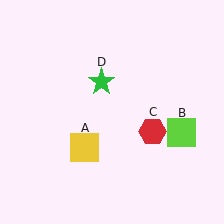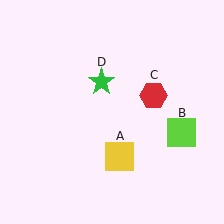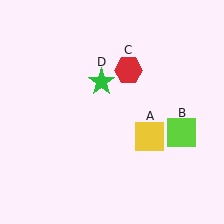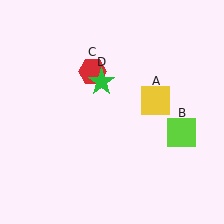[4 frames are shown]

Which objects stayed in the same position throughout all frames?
Lime square (object B) and green star (object D) remained stationary.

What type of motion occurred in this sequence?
The yellow square (object A), red hexagon (object C) rotated counterclockwise around the center of the scene.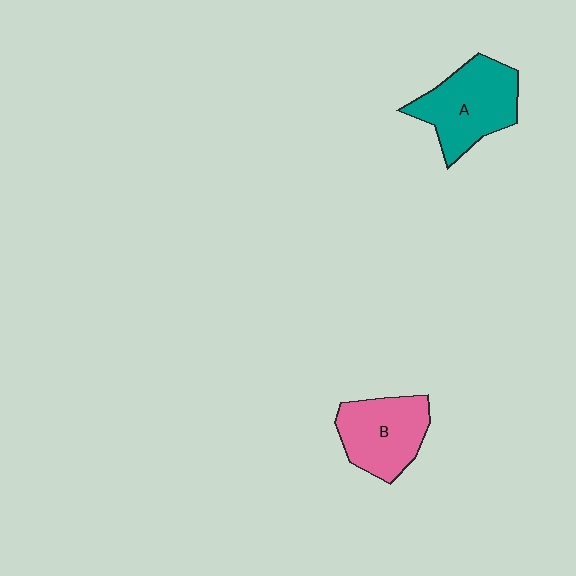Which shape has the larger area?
Shape A (teal).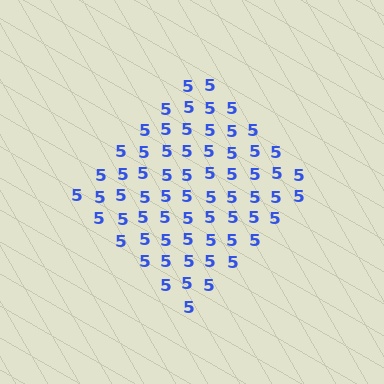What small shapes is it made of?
It is made of small digit 5's.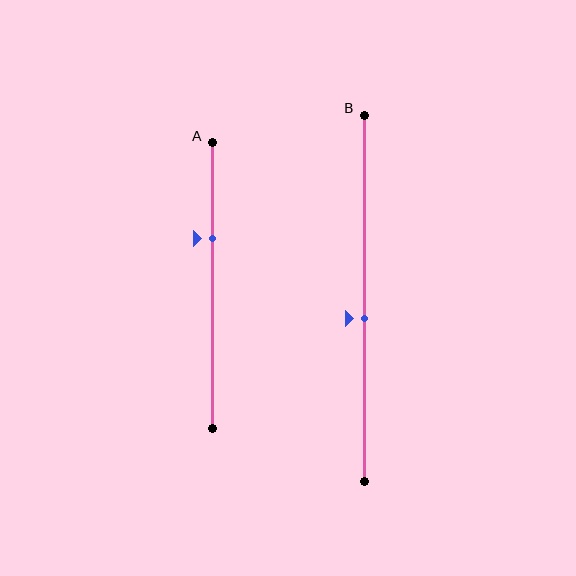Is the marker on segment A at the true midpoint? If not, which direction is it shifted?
No, the marker on segment A is shifted upward by about 17% of the segment length.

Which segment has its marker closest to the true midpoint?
Segment B has its marker closest to the true midpoint.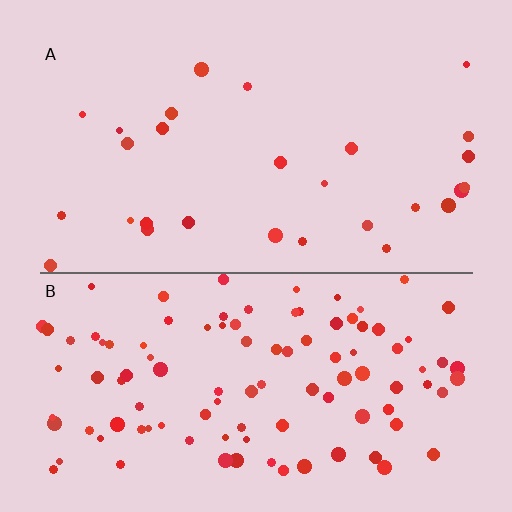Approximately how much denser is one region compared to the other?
Approximately 3.7× — region B over region A.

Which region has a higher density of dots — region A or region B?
B (the bottom).